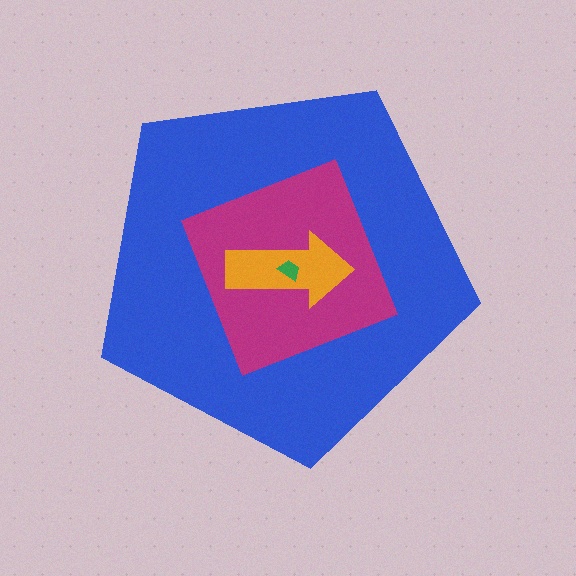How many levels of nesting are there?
4.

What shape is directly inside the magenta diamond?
The orange arrow.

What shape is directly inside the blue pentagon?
The magenta diamond.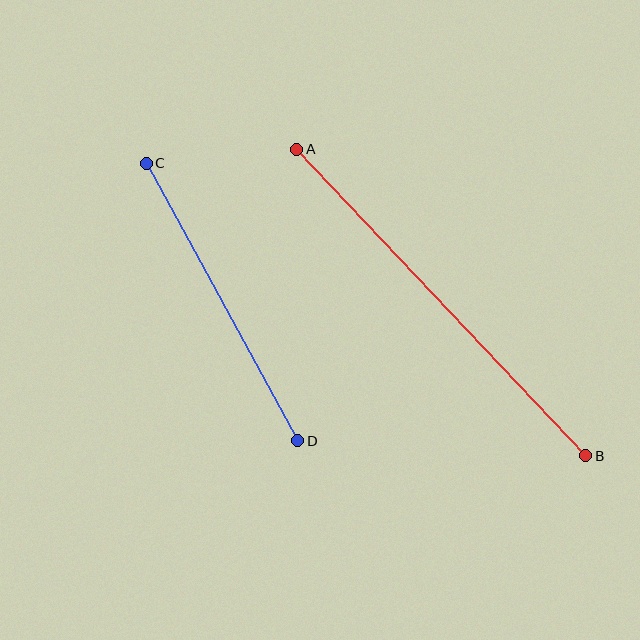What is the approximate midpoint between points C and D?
The midpoint is at approximately (222, 302) pixels.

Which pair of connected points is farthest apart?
Points A and B are farthest apart.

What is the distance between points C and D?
The distance is approximately 316 pixels.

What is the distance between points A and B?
The distance is approximately 421 pixels.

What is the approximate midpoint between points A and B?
The midpoint is at approximately (441, 303) pixels.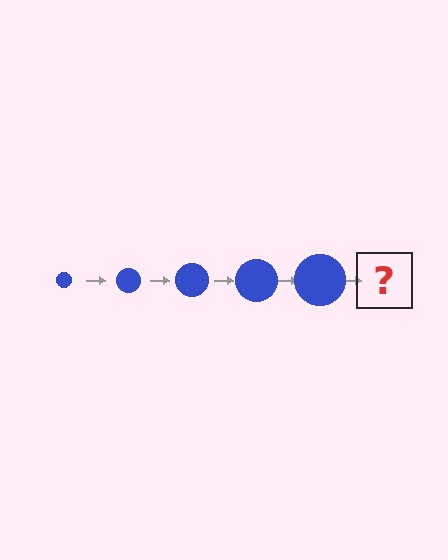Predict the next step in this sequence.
The next step is a blue circle, larger than the previous one.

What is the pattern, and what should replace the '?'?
The pattern is that the circle gets progressively larger each step. The '?' should be a blue circle, larger than the previous one.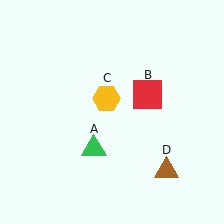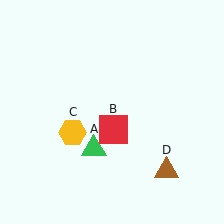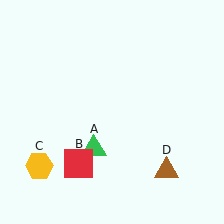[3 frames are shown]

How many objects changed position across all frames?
2 objects changed position: red square (object B), yellow hexagon (object C).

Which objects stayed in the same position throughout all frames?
Green triangle (object A) and brown triangle (object D) remained stationary.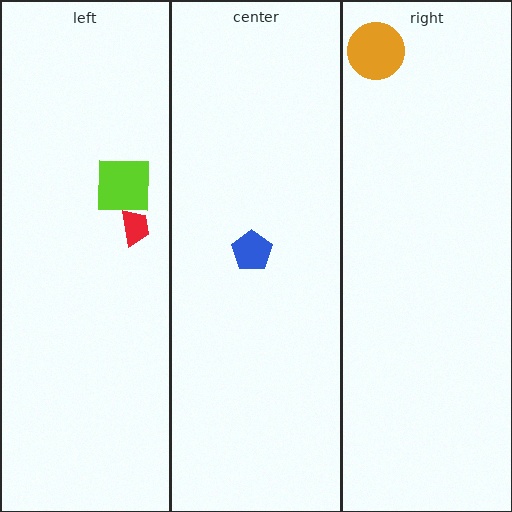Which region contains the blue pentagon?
The center region.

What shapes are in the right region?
The orange circle.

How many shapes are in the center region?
1.